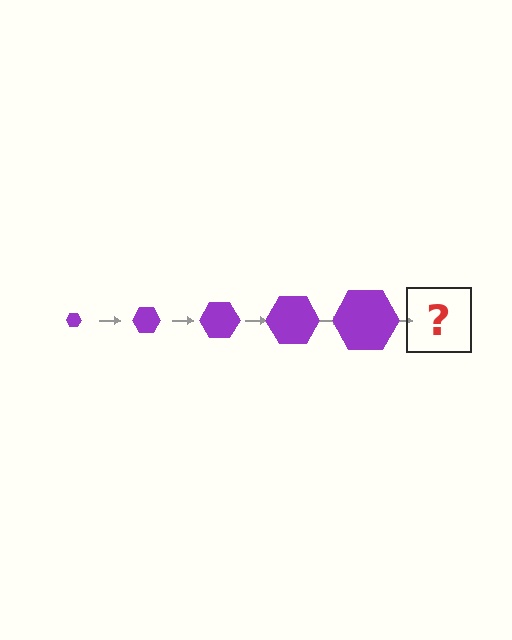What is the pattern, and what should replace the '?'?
The pattern is that the hexagon gets progressively larger each step. The '?' should be a purple hexagon, larger than the previous one.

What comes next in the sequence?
The next element should be a purple hexagon, larger than the previous one.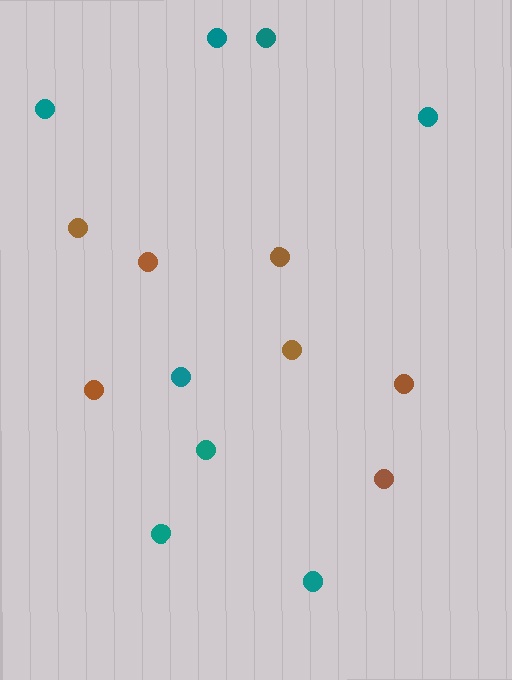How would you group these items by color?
There are 2 groups: one group of teal circles (8) and one group of brown circles (7).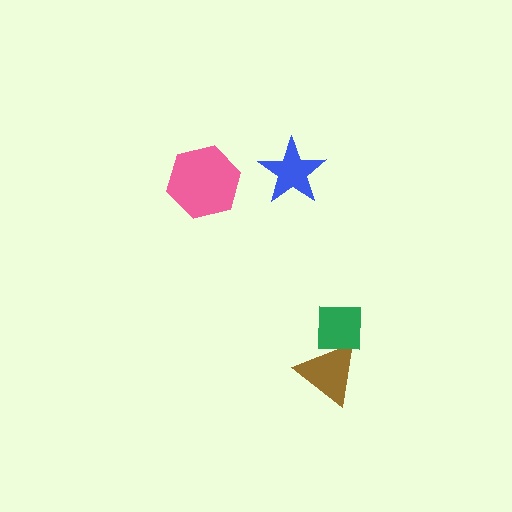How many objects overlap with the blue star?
0 objects overlap with the blue star.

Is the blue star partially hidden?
No, no other shape covers it.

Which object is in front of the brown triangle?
The green square is in front of the brown triangle.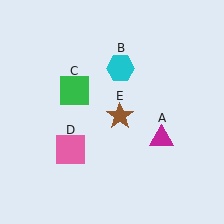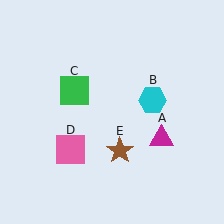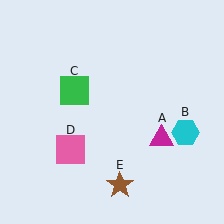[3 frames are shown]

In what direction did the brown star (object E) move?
The brown star (object E) moved down.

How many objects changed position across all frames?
2 objects changed position: cyan hexagon (object B), brown star (object E).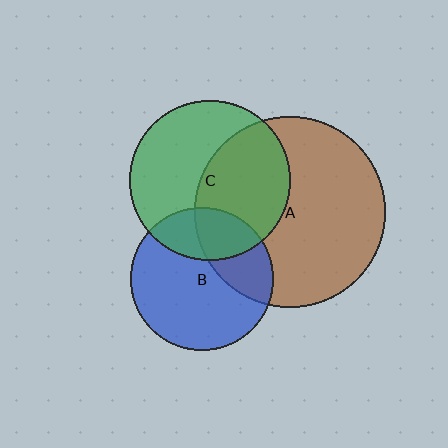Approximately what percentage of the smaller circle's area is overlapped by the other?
Approximately 50%.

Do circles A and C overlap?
Yes.